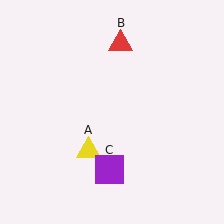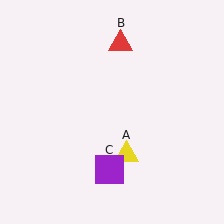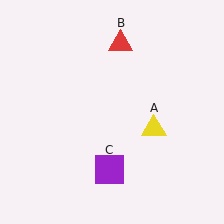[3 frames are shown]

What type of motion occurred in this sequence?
The yellow triangle (object A) rotated counterclockwise around the center of the scene.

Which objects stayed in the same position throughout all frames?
Red triangle (object B) and purple square (object C) remained stationary.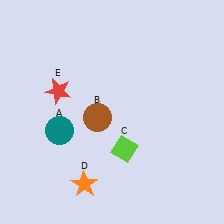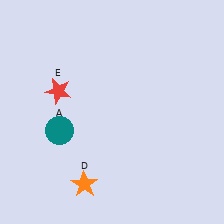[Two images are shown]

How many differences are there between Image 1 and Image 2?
There are 2 differences between the two images.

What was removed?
The lime diamond (C), the brown circle (B) were removed in Image 2.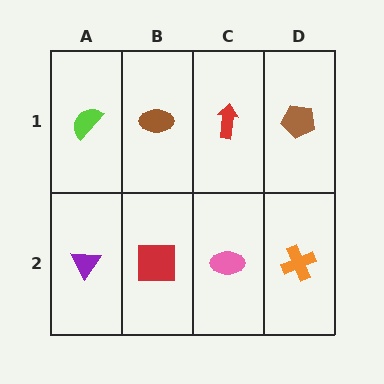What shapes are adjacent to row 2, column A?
A lime semicircle (row 1, column A), a red square (row 2, column B).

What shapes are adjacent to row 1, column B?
A red square (row 2, column B), a lime semicircle (row 1, column A), a red arrow (row 1, column C).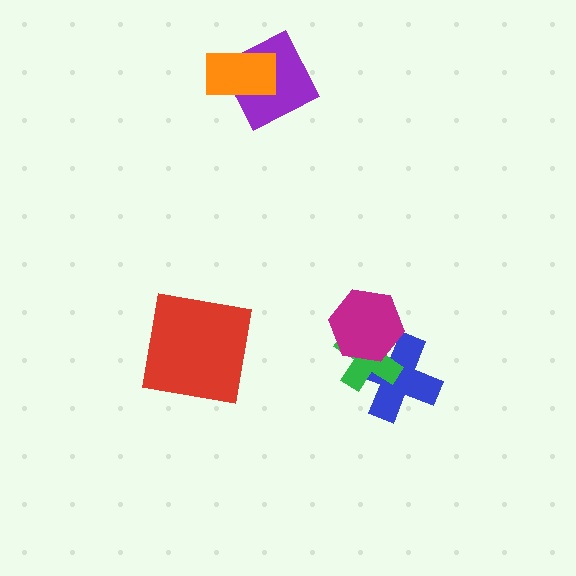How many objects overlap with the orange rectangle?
1 object overlaps with the orange rectangle.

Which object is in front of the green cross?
The magenta hexagon is in front of the green cross.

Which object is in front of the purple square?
The orange rectangle is in front of the purple square.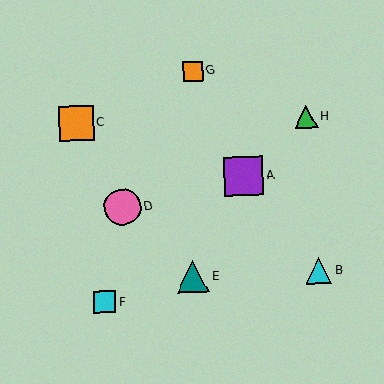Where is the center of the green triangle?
The center of the green triangle is at (306, 117).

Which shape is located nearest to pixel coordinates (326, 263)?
The cyan triangle (labeled B) at (319, 271) is nearest to that location.